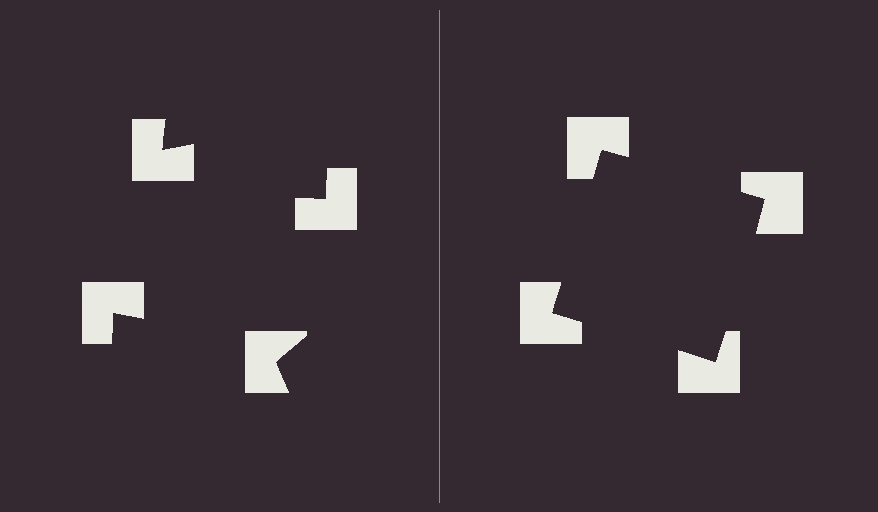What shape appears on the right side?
An illusory square.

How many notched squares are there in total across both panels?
8 — 4 on each side.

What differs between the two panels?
The notched squares are positioned identically on both sides; only the wedge orientations differ. On the right they align to a square; on the left they are misaligned.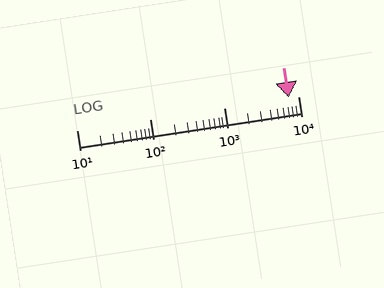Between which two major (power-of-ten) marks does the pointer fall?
The pointer is between 1000 and 10000.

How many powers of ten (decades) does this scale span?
The scale spans 3 decades, from 10 to 10000.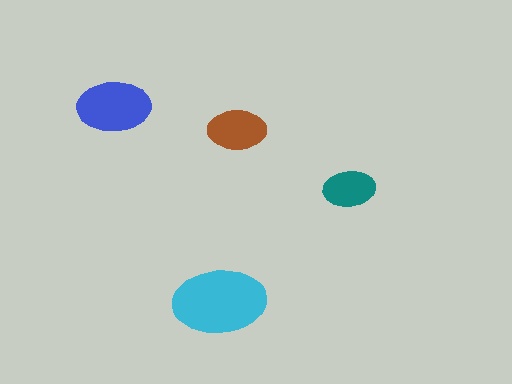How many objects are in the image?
There are 4 objects in the image.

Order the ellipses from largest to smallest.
the cyan one, the blue one, the brown one, the teal one.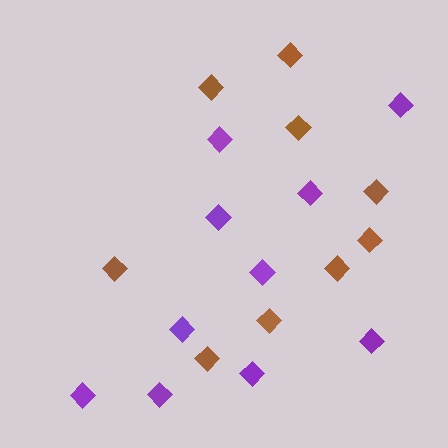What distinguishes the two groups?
There are 2 groups: one group of purple diamonds (10) and one group of brown diamonds (9).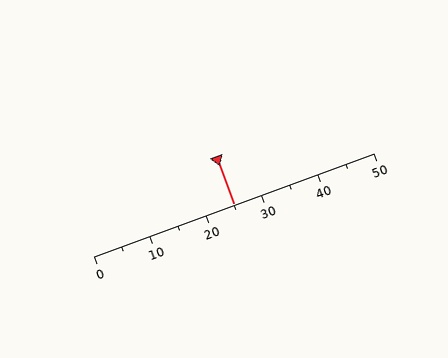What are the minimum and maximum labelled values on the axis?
The axis runs from 0 to 50.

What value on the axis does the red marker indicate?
The marker indicates approximately 25.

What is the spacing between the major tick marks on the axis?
The major ticks are spaced 10 apart.